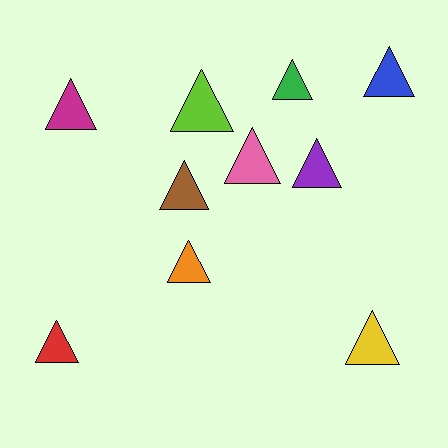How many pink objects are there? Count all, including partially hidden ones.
There is 1 pink object.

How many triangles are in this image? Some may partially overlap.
There are 10 triangles.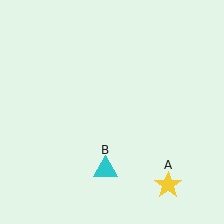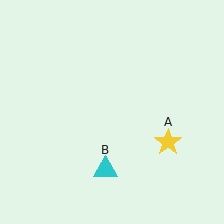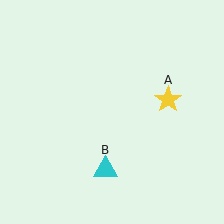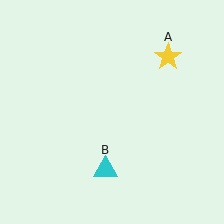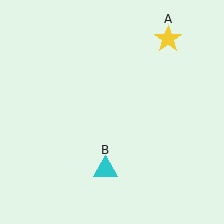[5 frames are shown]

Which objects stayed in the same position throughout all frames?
Cyan triangle (object B) remained stationary.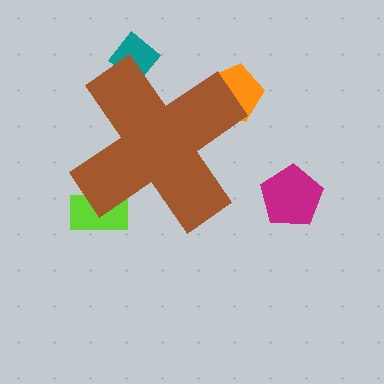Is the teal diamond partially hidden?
Yes, the teal diamond is partially hidden behind the brown cross.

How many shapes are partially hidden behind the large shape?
3 shapes are partially hidden.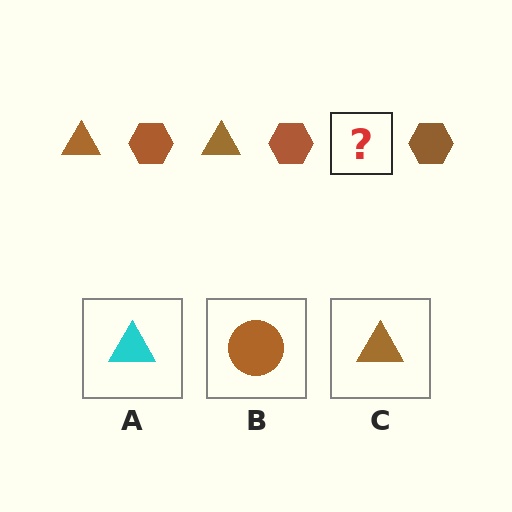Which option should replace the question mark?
Option C.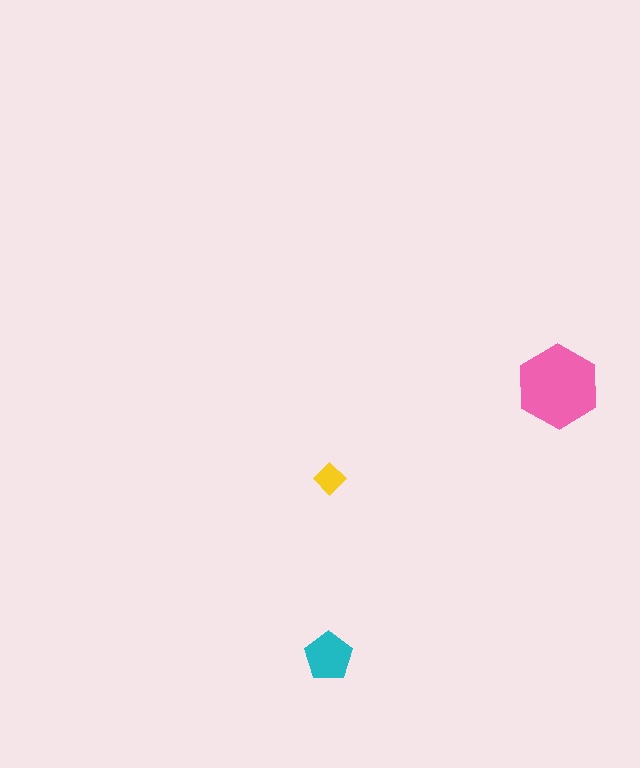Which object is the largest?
The pink hexagon.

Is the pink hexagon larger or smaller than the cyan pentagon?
Larger.